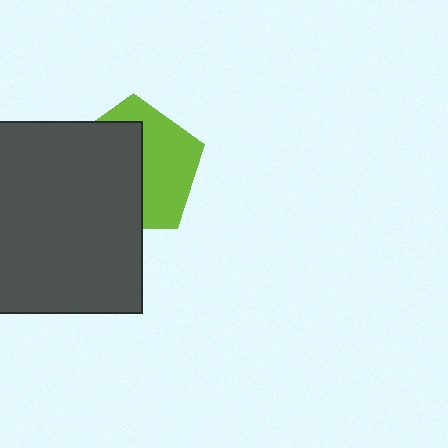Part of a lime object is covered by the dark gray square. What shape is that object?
It is a pentagon.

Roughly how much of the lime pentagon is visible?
About half of it is visible (roughly 46%).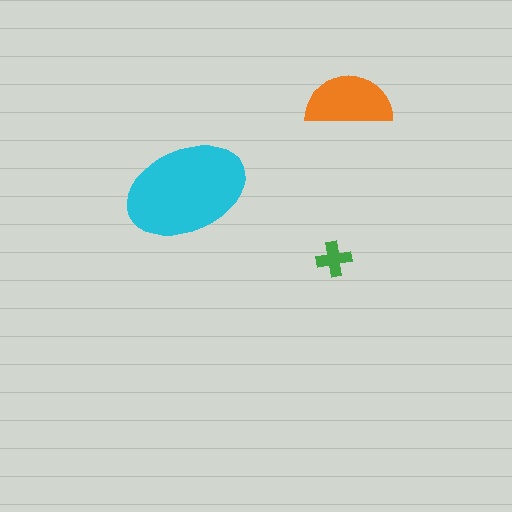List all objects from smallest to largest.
The green cross, the orange semicircle, the cyan ellipse.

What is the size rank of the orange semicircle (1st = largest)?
2nd.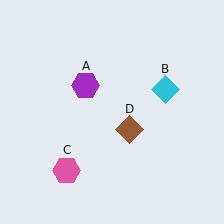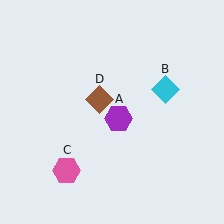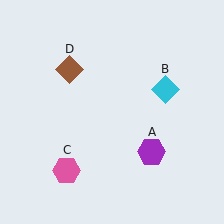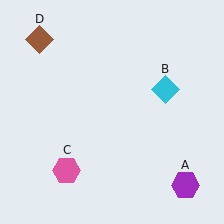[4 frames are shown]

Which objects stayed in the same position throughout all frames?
Cyan diamond (object B) and pink hexagon (object C) remained stationary.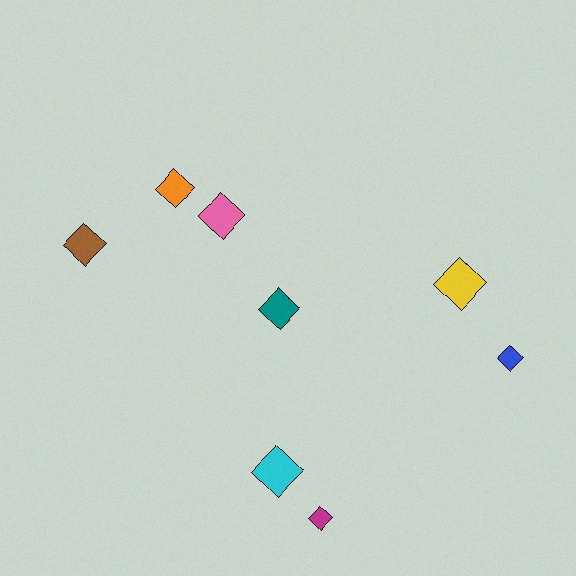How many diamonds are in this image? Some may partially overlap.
There are 8 diamonds.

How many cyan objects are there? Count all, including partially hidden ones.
There is 1 cyan object.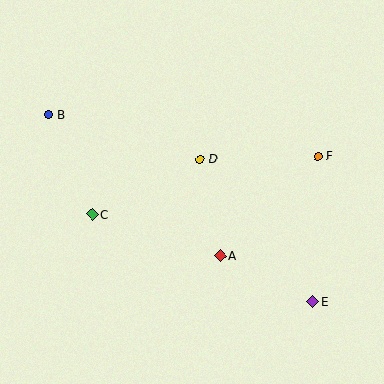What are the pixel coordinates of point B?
Point B is at (49, 115).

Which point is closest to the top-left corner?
Point B is closest to the top-left corner.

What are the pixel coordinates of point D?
Point D is at (200, 160).